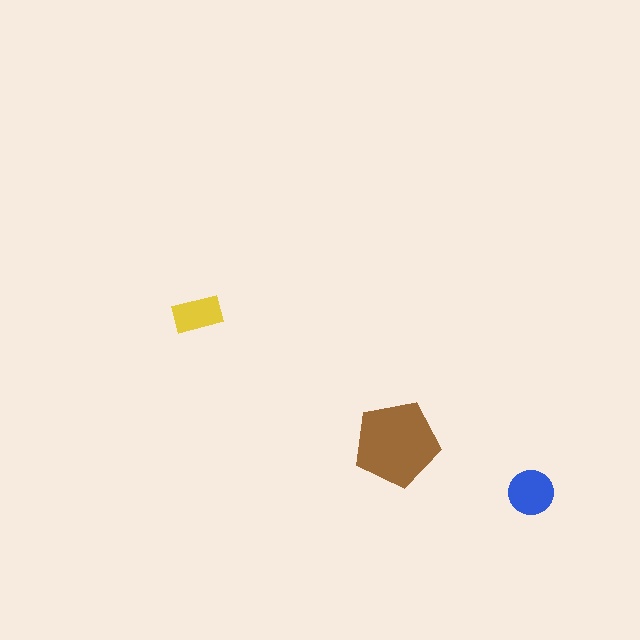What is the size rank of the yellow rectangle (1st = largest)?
3rd.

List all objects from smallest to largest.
The yellow rectangle, the blue circle, the brown pentagon.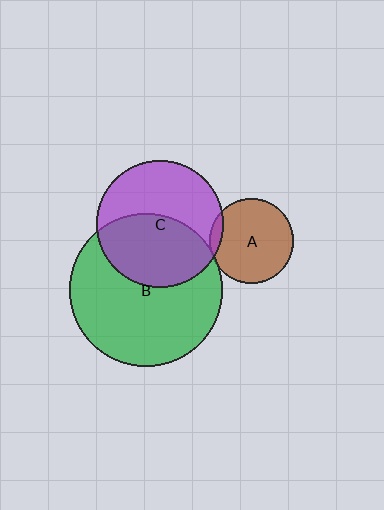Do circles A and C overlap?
Yes.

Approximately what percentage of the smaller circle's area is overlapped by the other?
Approximately 10%.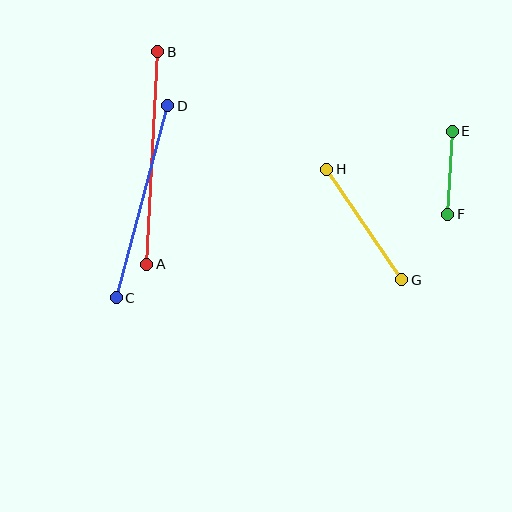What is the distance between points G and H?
The distance is approximately 134 pixels.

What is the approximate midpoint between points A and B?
The midpoint is at approximately (152, 158) pixels.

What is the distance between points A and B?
The distance is approximately 213 pixels.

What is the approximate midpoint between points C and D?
The midpoint is at approximately (142, 202) pixels.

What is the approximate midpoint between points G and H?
The midpoint is at approximately (364, 225) pixels.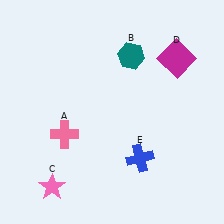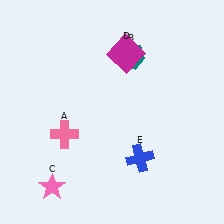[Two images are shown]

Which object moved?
The magenta square (D) moved left.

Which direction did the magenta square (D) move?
The magenta square (D) moved left.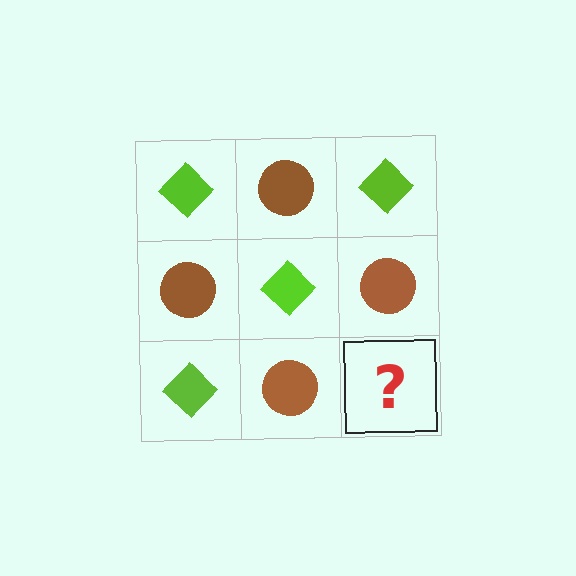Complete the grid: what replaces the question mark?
The question mark should be replaced with a lime diamond.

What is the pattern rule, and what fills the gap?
The rule is that it alternates lime diamond and brown circle in a checkerboard pattern. The gap should be filled with a lime diamond.